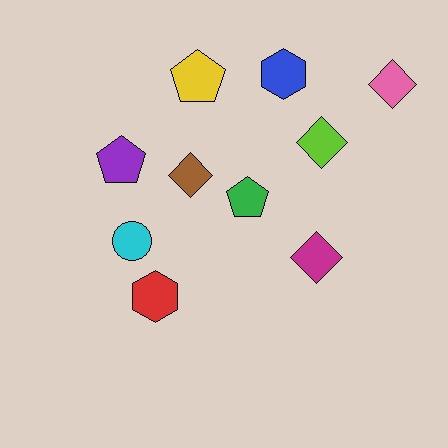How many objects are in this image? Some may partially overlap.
There are 10 objects.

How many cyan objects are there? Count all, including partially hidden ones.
There is 1 cyan object.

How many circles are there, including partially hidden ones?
There is 1 circle.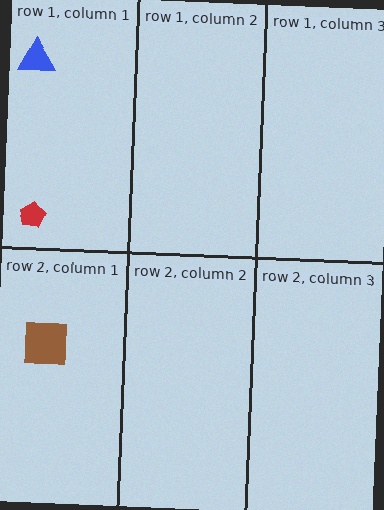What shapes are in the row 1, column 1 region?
The red pentagon, the blue triangle.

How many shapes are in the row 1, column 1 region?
2.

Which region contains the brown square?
The row 2, column 1 region.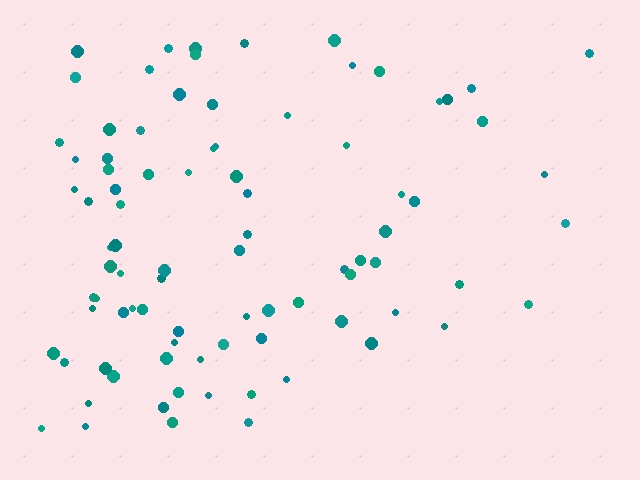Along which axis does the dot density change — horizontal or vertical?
Horizontal.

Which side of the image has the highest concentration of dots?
The left.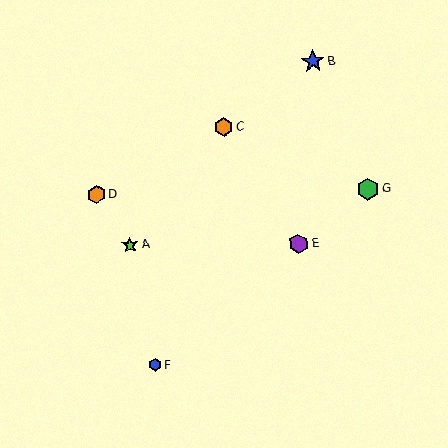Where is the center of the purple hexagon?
The center of the purple hexagon is at (298, 244).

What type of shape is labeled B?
Shape B is a blue star.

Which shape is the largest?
The blue star (labeled B) is the largest.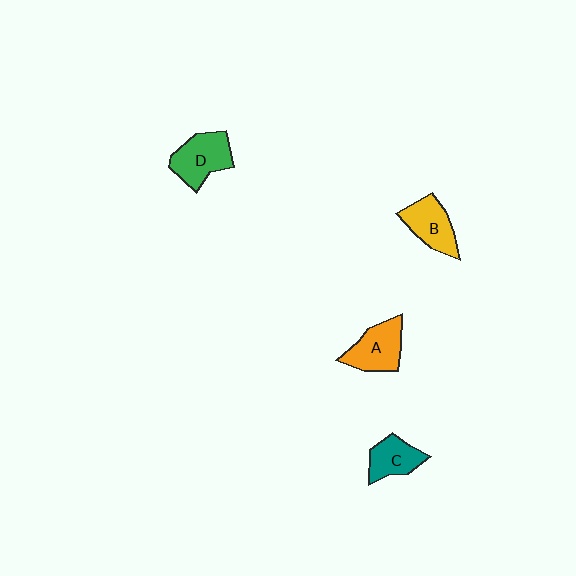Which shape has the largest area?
Shape D (green).